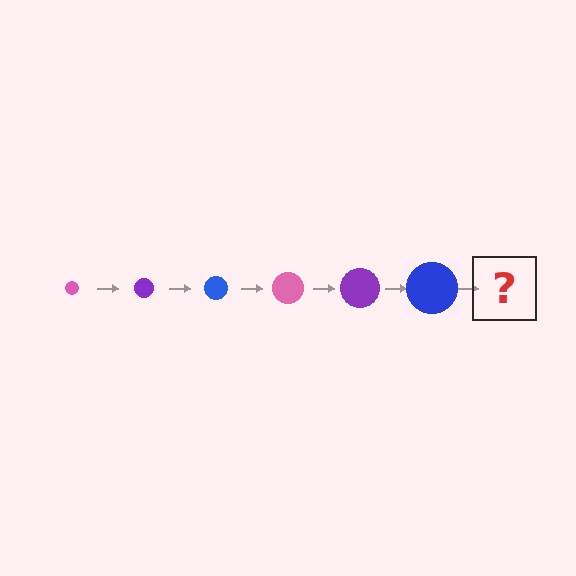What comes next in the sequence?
The next element should be a pink circle, larger than the previous one.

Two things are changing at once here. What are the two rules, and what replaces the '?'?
The two rules are that the circle grows larger each step and the color cycles through pink, purple, and blue. The '?' should be a pink circle, larger than the previous one.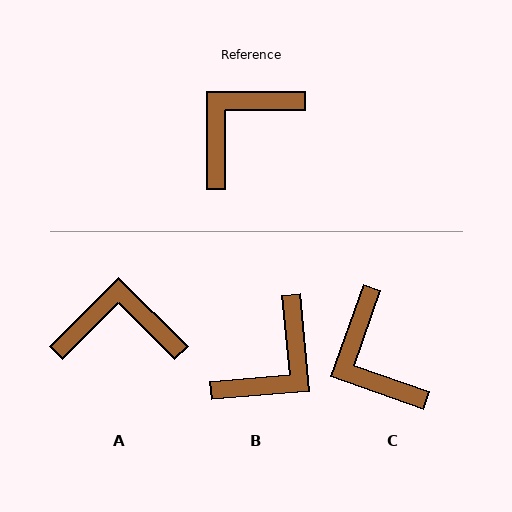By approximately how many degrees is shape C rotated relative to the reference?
Approximately 71 degrees counter-clockwise.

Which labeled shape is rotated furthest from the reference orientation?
B, about 175 degrees away.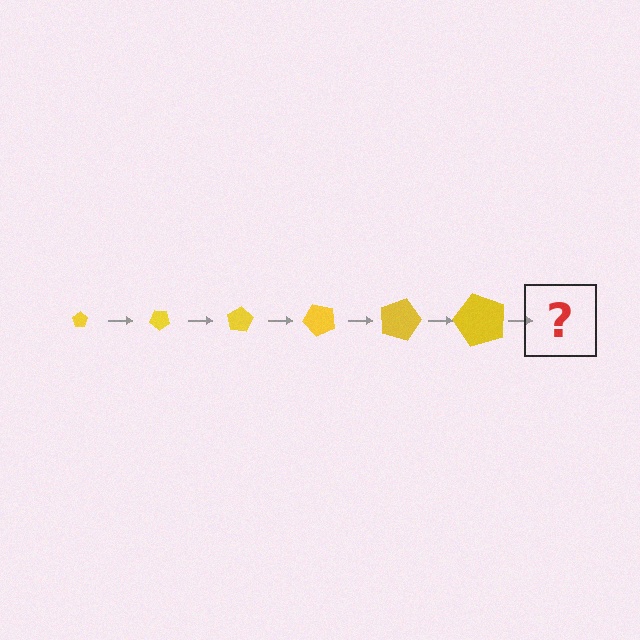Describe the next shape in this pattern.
It should be a pentagon, larger than the previous one and rotated 240 degrees from the start.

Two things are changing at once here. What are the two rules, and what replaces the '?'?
The two rules are that the pentagon grows larger each step and it rotates 40 degrees each step. The '?' should be a pentagon, larger than the previous one and rotated 240 degrees from the start.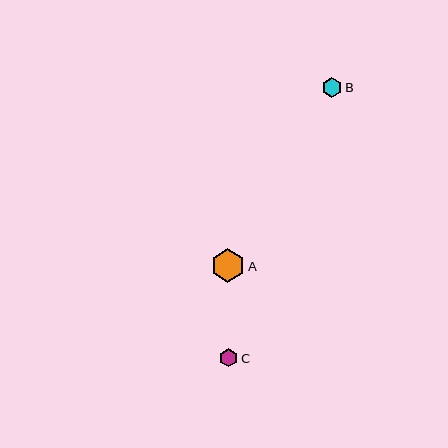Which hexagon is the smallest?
Hexagon C is the smallest with a size of approximately 18 pixels.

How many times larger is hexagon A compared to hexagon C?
Hexagon A is approximately 1.8 times the size of hexagon C.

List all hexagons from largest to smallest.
From largest to smallest: A, B, C.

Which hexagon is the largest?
Hexagon A is the largest with a size of approximately 33 pixels.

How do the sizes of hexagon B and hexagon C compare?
Hexagon B and hexagon C are approximately the same size.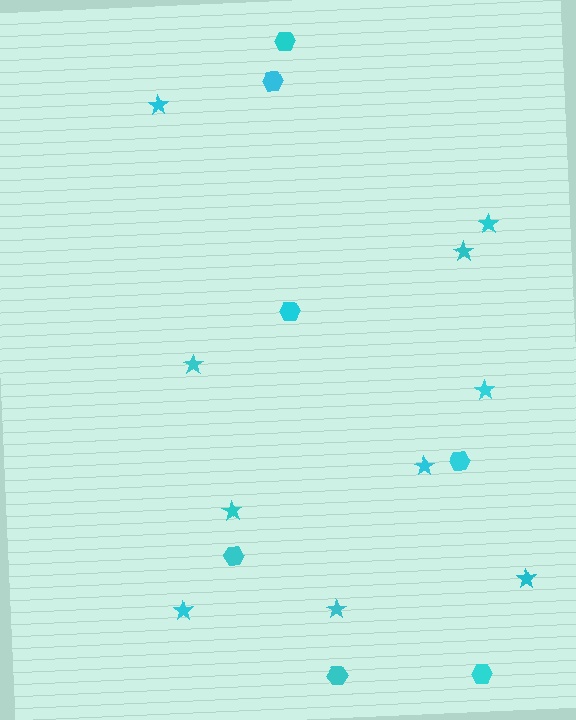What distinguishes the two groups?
There are 2 groups: one group of stars (10) and one group of hexagons (7).